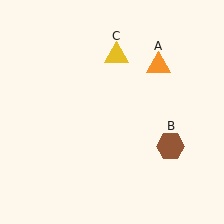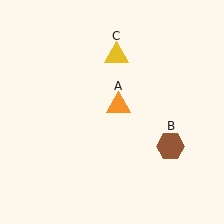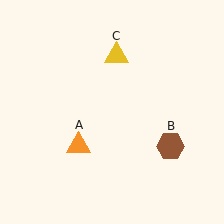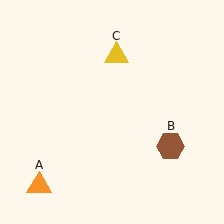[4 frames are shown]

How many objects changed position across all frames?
1 object changed position: orange triangle (object A).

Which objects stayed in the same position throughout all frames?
Brown hexagon (object B) and yellow triangle (object C) remained stationary.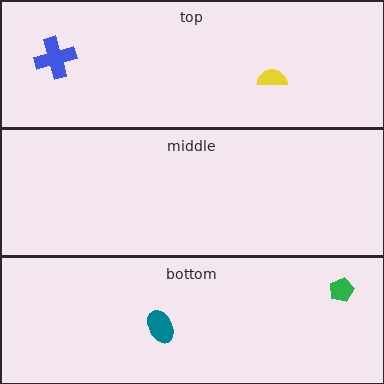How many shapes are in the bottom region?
2.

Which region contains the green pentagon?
The bottom region.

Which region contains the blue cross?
The top region.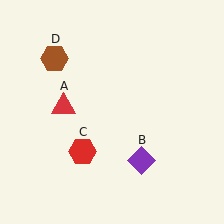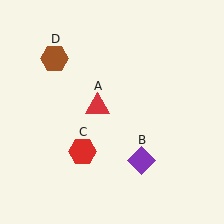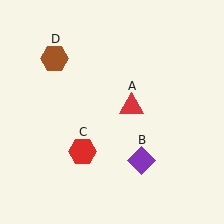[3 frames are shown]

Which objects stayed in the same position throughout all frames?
Purple diamond (object B) and red hexagon (object C) and brown hexagon (object D) remained stationary.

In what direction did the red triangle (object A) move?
The red triangle (object A) moved right.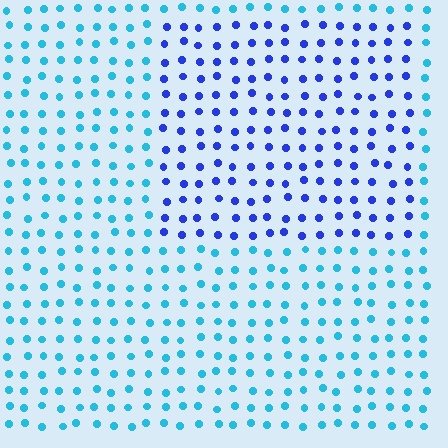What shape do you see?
I see a rectangle.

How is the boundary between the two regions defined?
The boundary is defined purely by a slight shift in hue (about 43 degrees). Spacing, size, and orientation are identical on both sides.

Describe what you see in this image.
The image is filled with small cyan elements in a uniform arrangement. A rectangle-shaped region is visible where the elements are tinted to a slightly different hue, forming a subtle color boundary.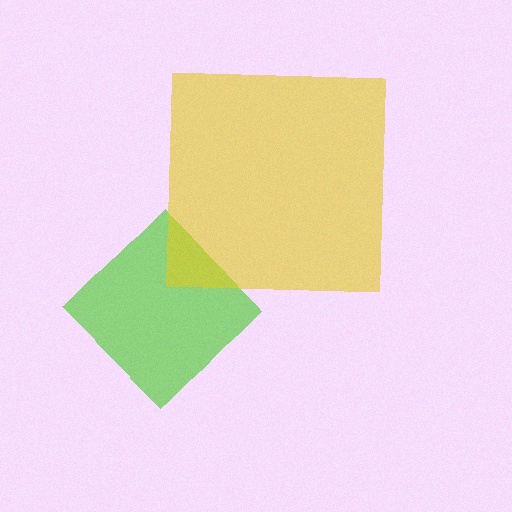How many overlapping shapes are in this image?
There are 2 overlapping shapes in the image.